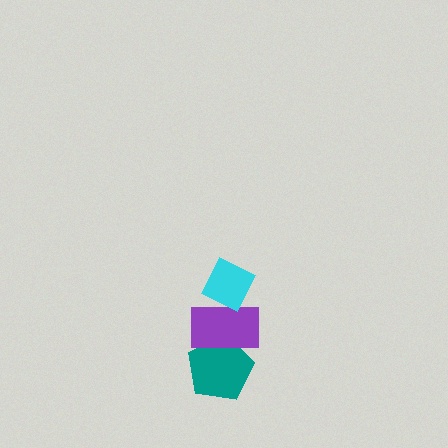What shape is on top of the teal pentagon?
The purple rectangle is on top of the teal pentagon.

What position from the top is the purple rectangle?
The purple rectangle is 2nd from the top.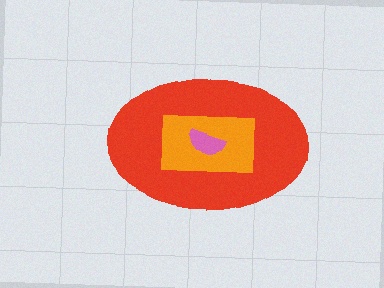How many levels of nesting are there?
3.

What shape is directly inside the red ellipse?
The orange rectangle.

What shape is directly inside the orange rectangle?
The pink semicircle.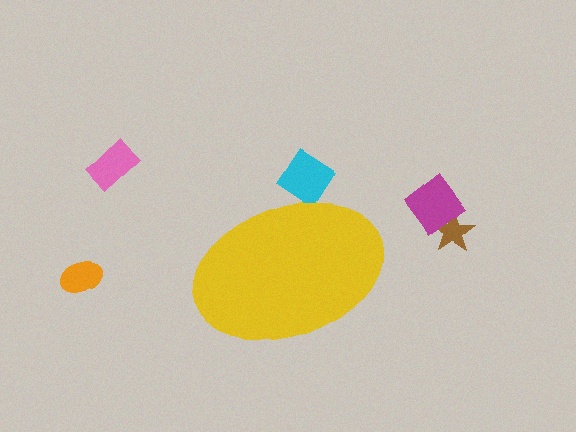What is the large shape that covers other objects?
A yellow ellipse.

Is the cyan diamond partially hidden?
Yes, the cyan diamond is partially hidden behind the yellow ellipse.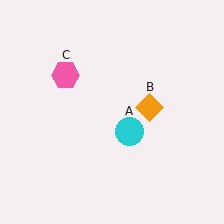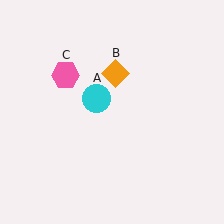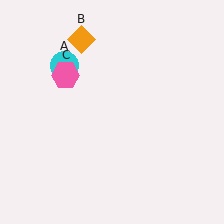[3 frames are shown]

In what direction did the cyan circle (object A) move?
The cyan circle (object A) moved up and to the left.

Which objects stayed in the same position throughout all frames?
Pink hexagon (object C) remained stationary.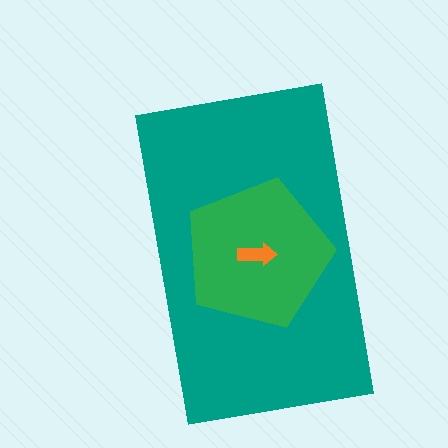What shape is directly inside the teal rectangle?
The green pentagon.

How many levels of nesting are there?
3.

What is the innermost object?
The orange arrow.